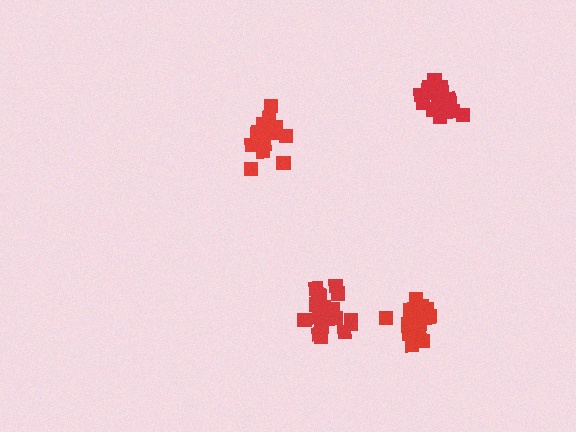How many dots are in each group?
Group 1: 20 dots, Group 2: 21 dots, Group 3: 18 dots, Group 4: 16 dots (75 total).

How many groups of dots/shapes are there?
There are 4 groups.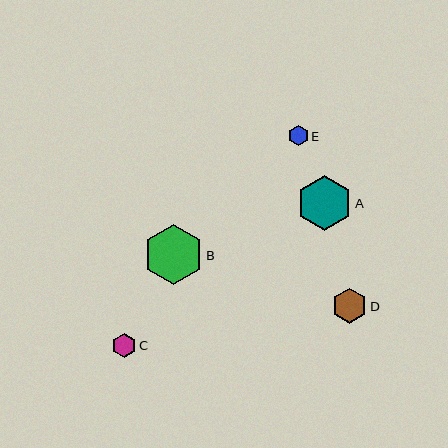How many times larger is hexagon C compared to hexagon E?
Hexagon C is approximately 1.2 times the size of hexagon E.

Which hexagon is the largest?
Hexagon B is the largest with a size of approximately 60 pixels.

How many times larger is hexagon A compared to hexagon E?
Hexagon A is approximately 2.8 times the size of hexagon E.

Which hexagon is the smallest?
Hexagon E is the smallest with a size of approximately 20 pixels.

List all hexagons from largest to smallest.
From largest to smallest: B, A, D, C, E.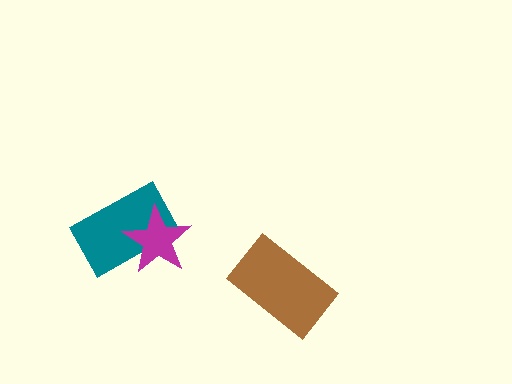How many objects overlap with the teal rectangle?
1 object overlaps with the teal rectangle.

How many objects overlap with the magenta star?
1 object overlaps with the magenta star.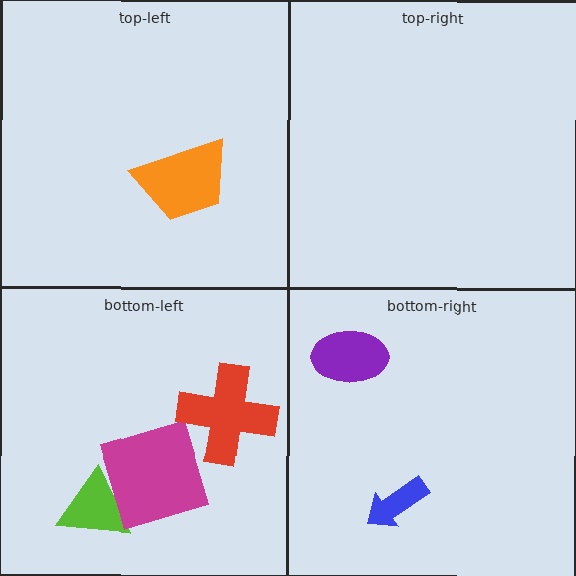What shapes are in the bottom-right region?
The blue arrow, the purple ellipse.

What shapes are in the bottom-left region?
The lime triangle, the magenta square, the red cross.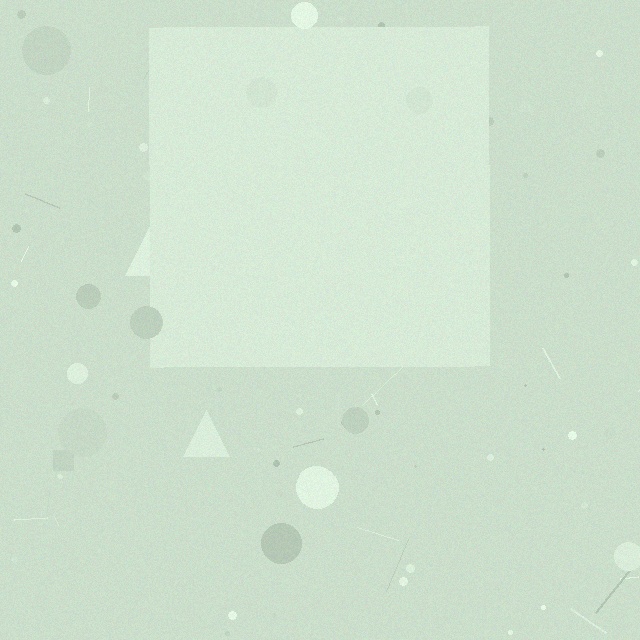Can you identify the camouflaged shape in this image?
The camouflaged shape is a square.